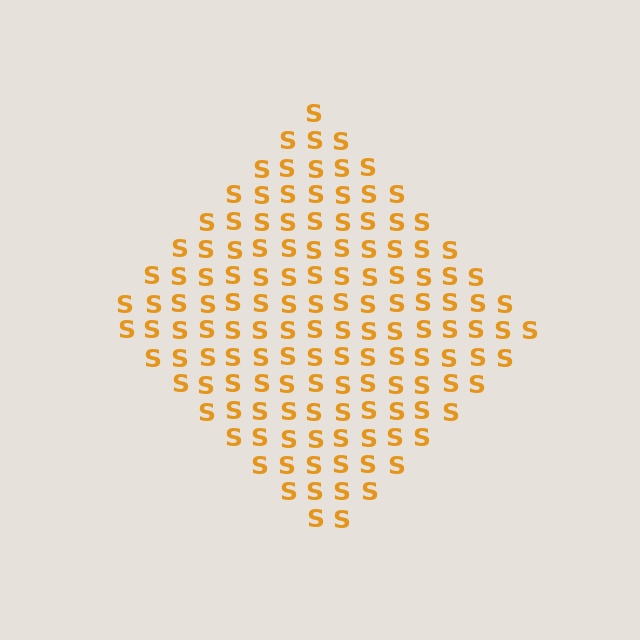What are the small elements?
The small elements are letter S's.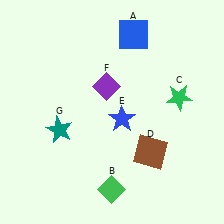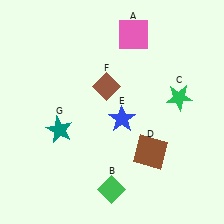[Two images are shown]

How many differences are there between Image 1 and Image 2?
There are 2 differences between the two images.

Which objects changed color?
A changed from blue to pink. F changed from purple to brown.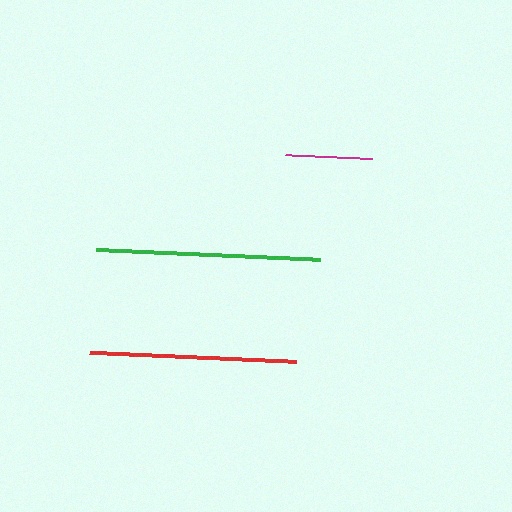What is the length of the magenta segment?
The magenta segment is approximately 87 pixels long.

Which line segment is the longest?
The green line is the longest at approximately 224 pixels.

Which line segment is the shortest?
The magenta line is the shortest at approximately 87 pixels.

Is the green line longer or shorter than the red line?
The green line is longer than the red line.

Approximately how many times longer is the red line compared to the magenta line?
The red line is approximately 2.4 times the length of the magenta line.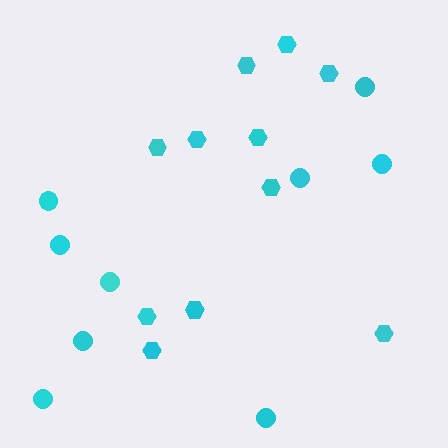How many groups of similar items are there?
There are 2 groups: one group of hexagons (11) and one group of circles (9).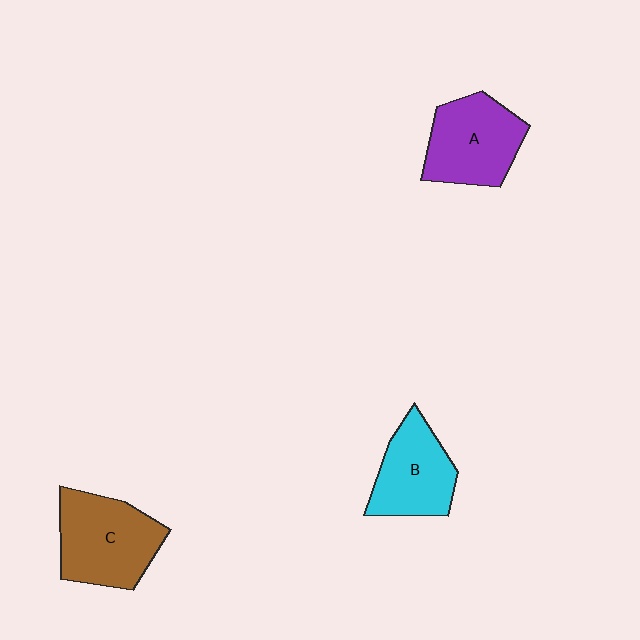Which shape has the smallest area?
Shape B (cyan).